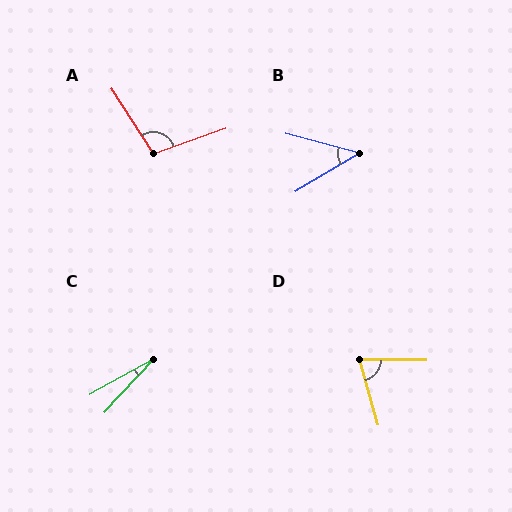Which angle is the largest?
A, at approximately 104 degrees.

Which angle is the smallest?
C, at approximately 18 degrees.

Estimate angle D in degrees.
Approximately 73 degrees.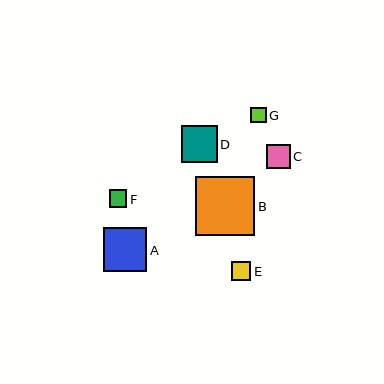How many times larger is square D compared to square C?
Square D is approximately 1.5 times the size of square C.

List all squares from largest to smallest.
From largest to smallest: B, A, D, C, E, F, G.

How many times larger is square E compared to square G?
Square E is approximately 1.3 times the size of square G.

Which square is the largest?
Square B is the largest with a size of approximately 59 pixels.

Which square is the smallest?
Square G is the smallest with a size of approximately 15 pixels.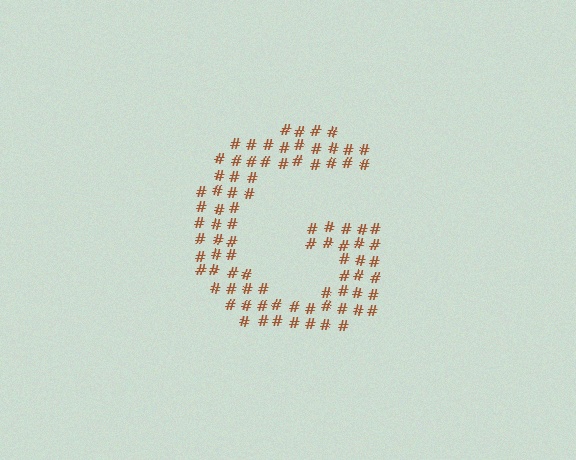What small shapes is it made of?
It is made of small hash symbols.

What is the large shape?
The large shape is the letter G.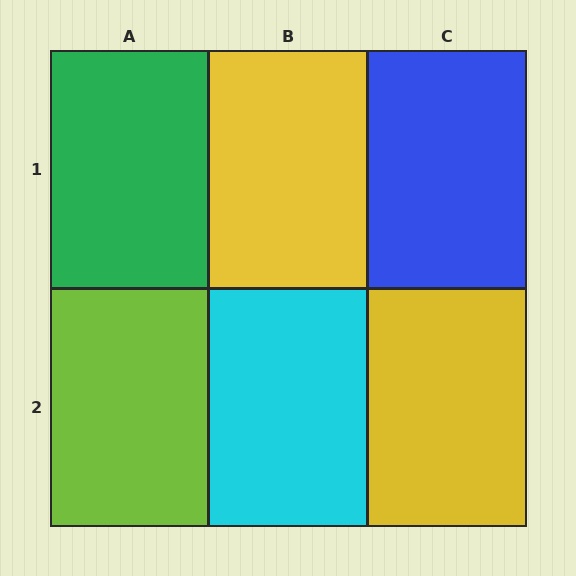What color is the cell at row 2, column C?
Yellow.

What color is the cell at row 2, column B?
Cyan.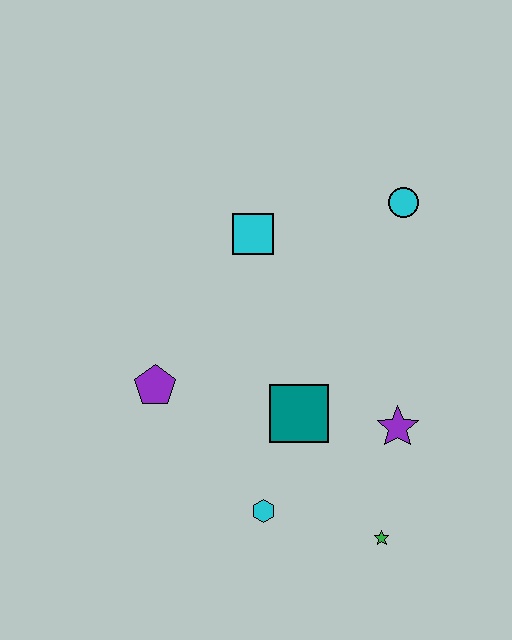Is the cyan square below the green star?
No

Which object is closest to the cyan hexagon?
The teal square is closest to the cyan hexagon.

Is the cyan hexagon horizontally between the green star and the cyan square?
Yes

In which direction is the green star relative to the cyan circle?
The green star is below the cyan circle.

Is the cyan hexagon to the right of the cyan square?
Yes